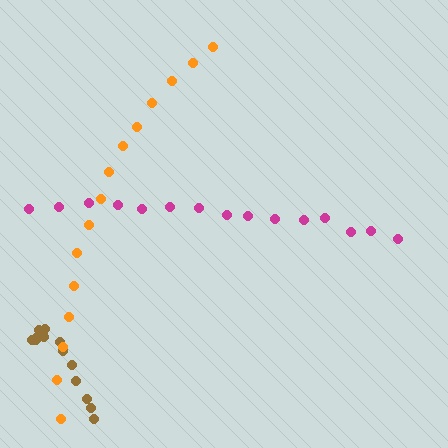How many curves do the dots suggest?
There are 3 distinct paths.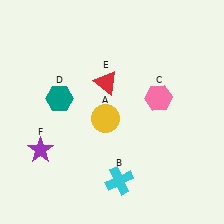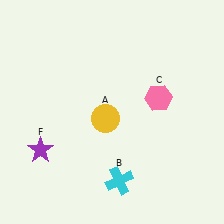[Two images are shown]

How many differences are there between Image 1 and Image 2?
There are 2 differences between the two images.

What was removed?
The red triangle (E), the teal hexagon (D) were removed in Image 2.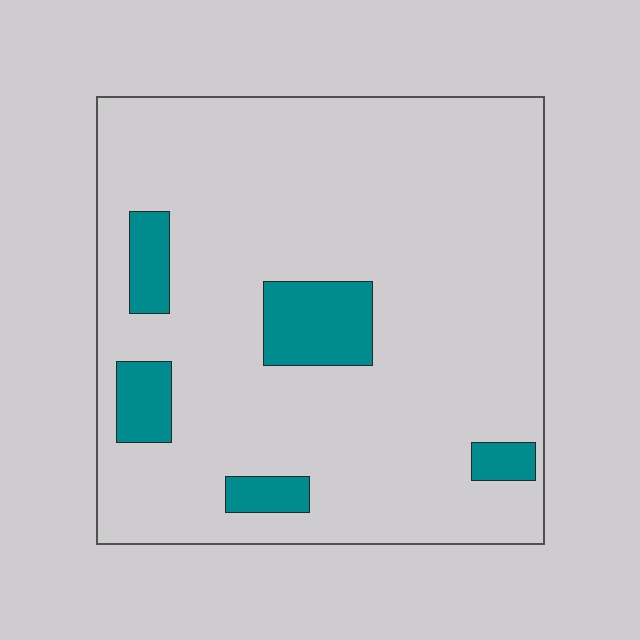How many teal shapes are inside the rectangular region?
5.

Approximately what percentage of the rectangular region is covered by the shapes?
Approximately 10%.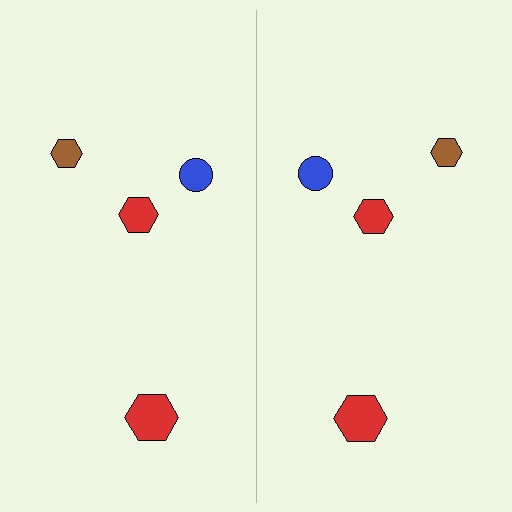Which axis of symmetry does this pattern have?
The pattern has a vertical axis of symmetry running through the center of the image.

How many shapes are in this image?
There are 8 shapes in this image.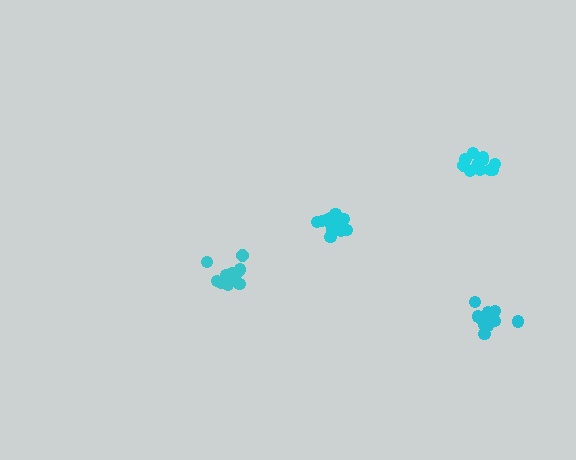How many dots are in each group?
Group 1: 14 dots, Group 2: 12 dots, Group 3: 13 dots, Group 4: 12 dots (51 total).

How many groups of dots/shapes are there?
There are 4 groups.